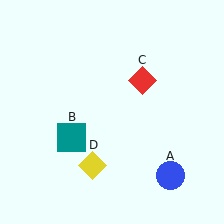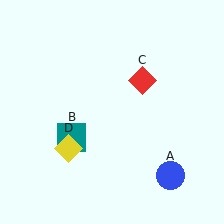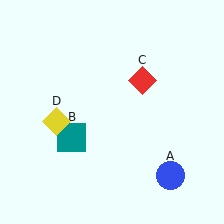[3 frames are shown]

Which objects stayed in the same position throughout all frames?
Blue circle (object A) and teal square (object B) and red diamond (object C) remained stationary.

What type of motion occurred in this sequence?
The yellow diamond (object D) rotated clockwise around the center of the scene.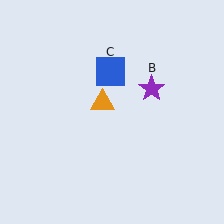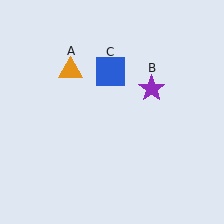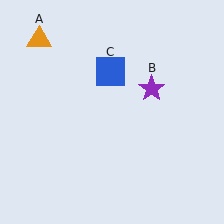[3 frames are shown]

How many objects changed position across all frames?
1 object changed position: orange triangle (object A).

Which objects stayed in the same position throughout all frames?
Purple star (object B) and blue square (object C) remained stationary.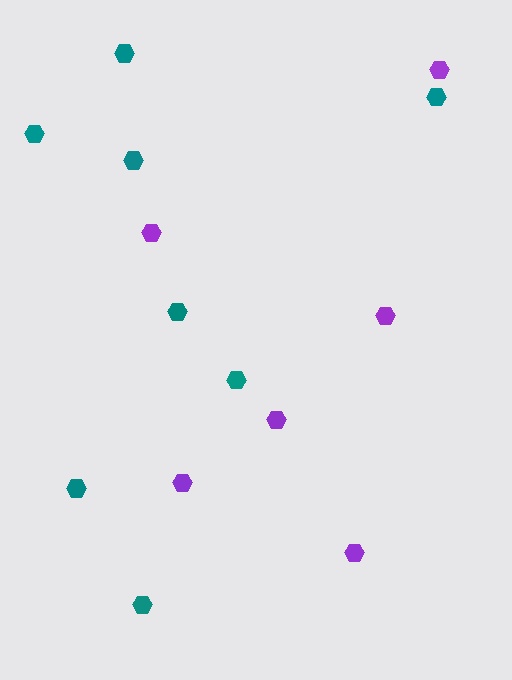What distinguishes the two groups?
There are 2 groups: one group of teal hexagons (8) and one group of purple hexagons (6).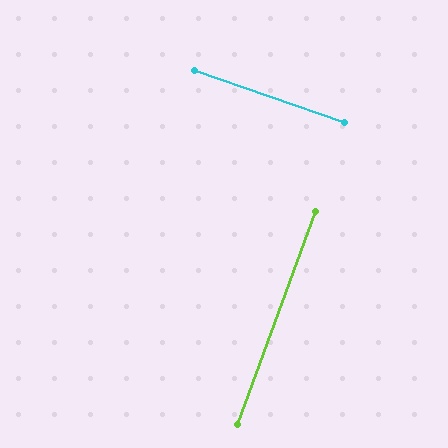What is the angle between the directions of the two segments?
Approximately 89 degrees.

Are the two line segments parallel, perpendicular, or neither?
Perpendicular — they meet at approximately 89°.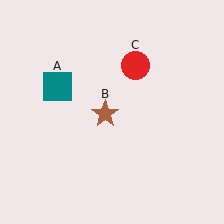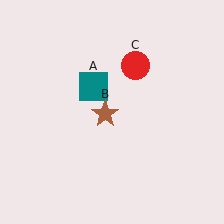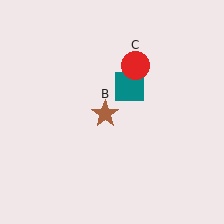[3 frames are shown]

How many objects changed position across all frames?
1 object changed position: teal square (object A).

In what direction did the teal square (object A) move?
The teal square (object A) moved right.